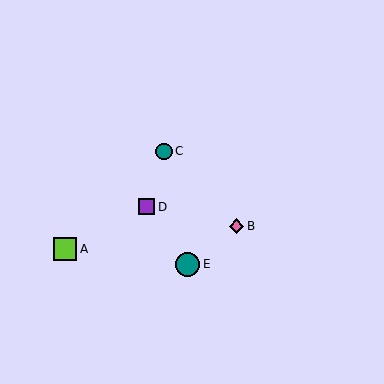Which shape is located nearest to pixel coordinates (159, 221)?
The purple square (labeled D) at (147, 207) is nearest to that location.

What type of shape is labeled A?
Shape A is a lime square.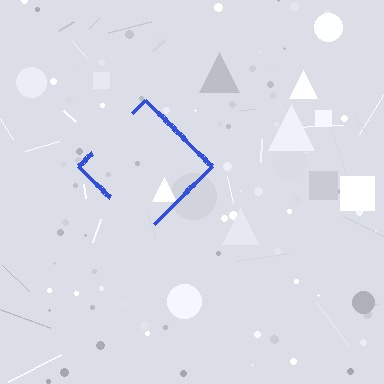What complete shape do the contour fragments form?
The contour fragments form a diamond.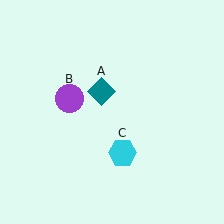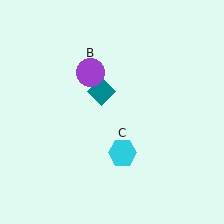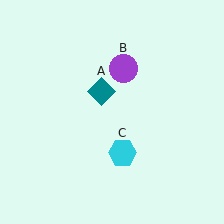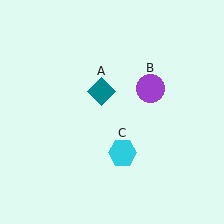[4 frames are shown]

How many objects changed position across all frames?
1 object changed position: purple circle (object B).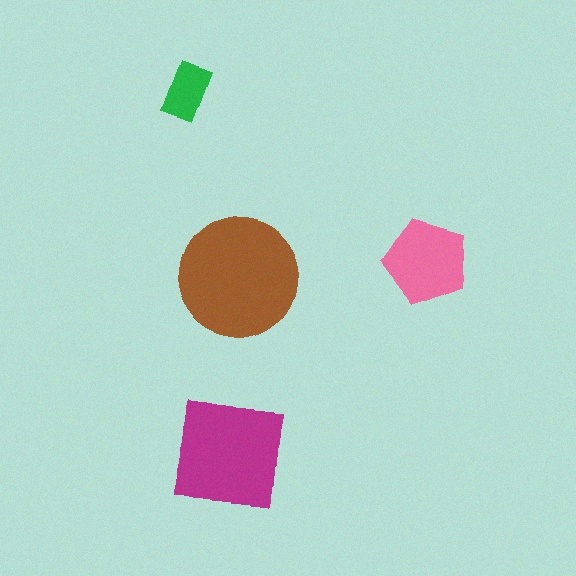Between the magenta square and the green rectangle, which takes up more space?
The magenta square.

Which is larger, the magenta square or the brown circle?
The brown circle.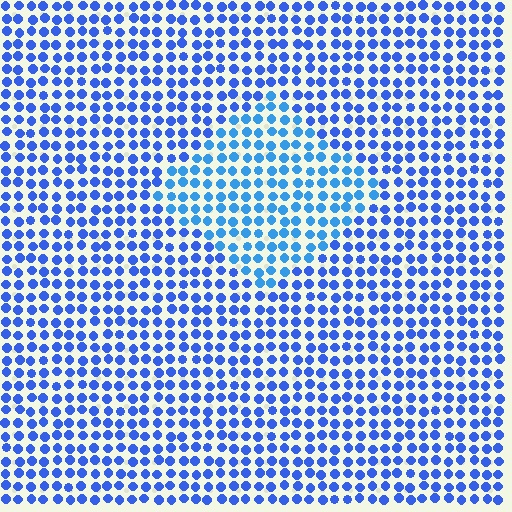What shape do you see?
I see a diamond.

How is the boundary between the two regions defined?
The boundary is defined purely by a slight shift in hue (about 20 degrees). Spacing, size, and orientation are identical on both sides.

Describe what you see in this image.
The image is filled with small blue elements in a uniform arrangement. A diamond-shaped region is visible where the elements are tinted to a slightly different hue, forming a subtle color boundary.